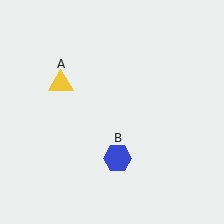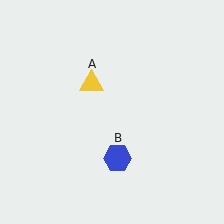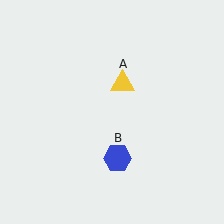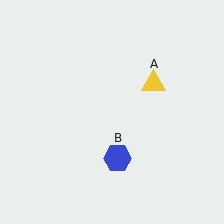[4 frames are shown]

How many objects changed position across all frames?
1 object changed position: yellow triangle (object A).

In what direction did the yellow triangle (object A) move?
The yellow triangle (object A) moved right.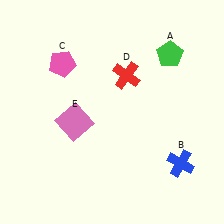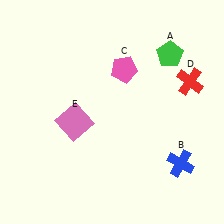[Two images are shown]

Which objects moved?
The objects that moved are: the pink pentagon (C), the red cross (D).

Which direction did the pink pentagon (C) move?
The pink pentagon (C) moved right.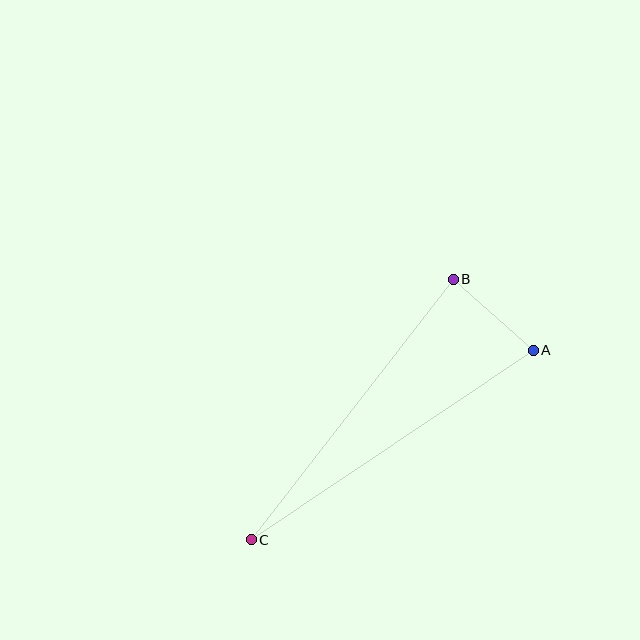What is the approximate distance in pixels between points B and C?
The distance between B and C is approximately 330 pixels.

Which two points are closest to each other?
Points A and B are closest to each other.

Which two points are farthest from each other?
Points A and C are farthest from each other.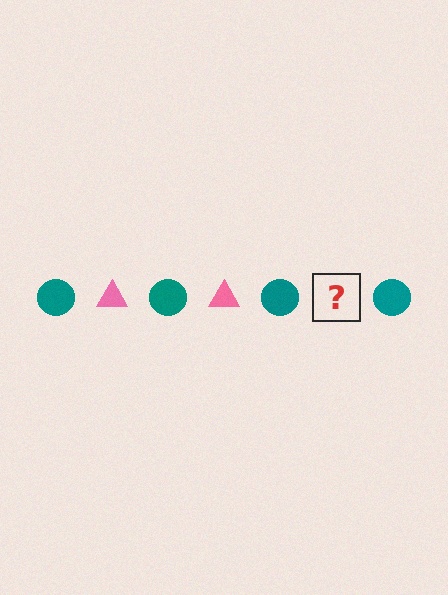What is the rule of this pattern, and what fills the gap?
The rule is that the pattern alternates between teal circle and pink triangle. The gap should be filled with a pink triangle.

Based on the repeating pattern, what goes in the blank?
The blank should be a pink triangle.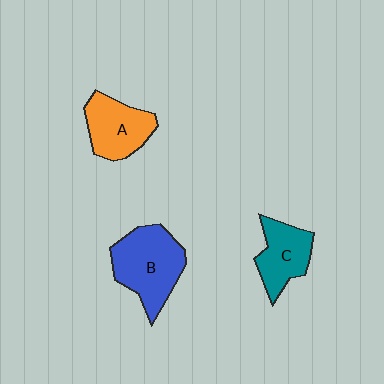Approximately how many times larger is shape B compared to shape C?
Approximately 1.5 times.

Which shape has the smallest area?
Shape C (teal).